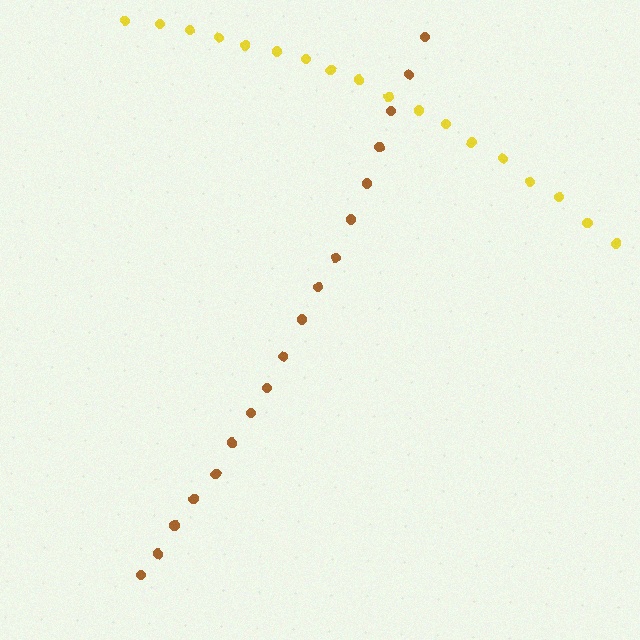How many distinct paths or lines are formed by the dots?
There are 2 distinct paths.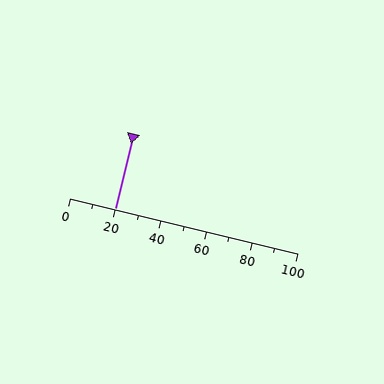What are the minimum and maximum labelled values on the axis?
The axis runs from 0 to 100.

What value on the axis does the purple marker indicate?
The marker indicates approximately 20.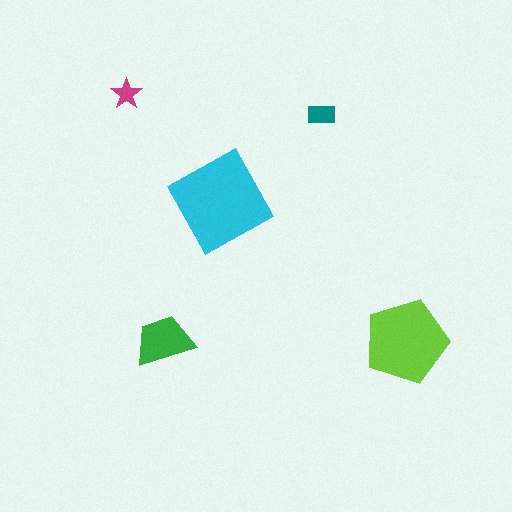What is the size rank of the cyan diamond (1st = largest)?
1st.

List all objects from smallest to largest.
The magenta star, the teal rectangle, the green trapezoid, the lime pentagon, the cyan diamond.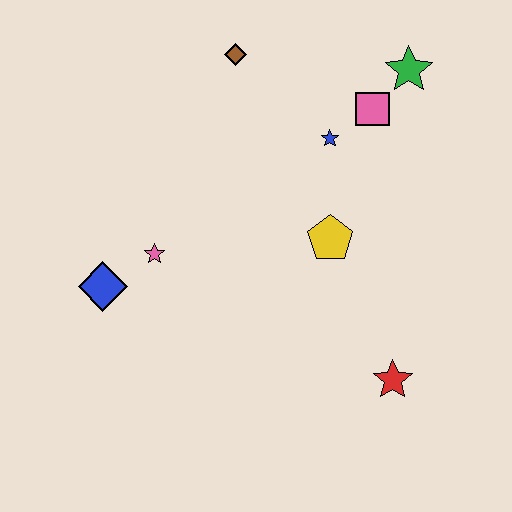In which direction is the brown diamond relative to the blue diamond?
The brown diamond is above the blue diamond.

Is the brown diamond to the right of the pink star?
Yes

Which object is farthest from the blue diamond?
The green star is farthest from the blue diamond.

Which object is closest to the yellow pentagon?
The blue star is closest to the yellow pentagon.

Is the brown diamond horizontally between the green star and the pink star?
Yes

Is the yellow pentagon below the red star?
No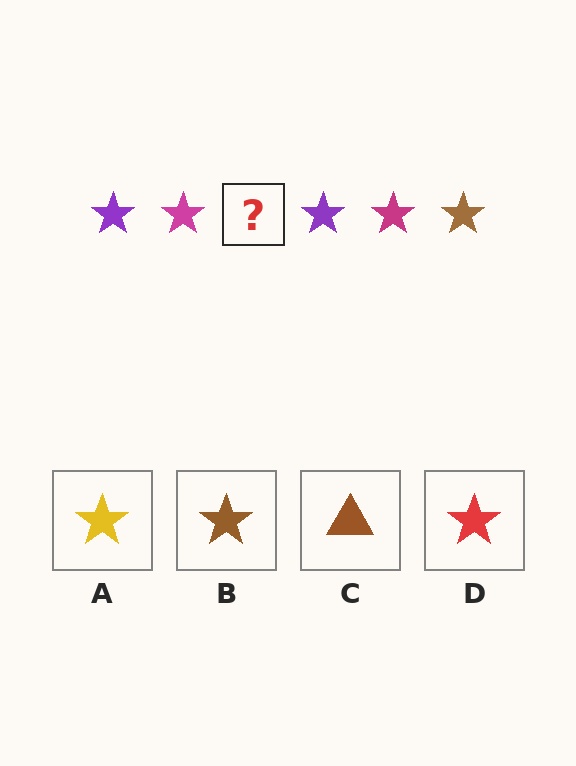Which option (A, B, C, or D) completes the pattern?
B.